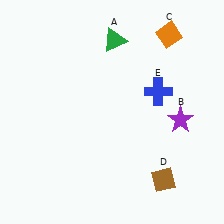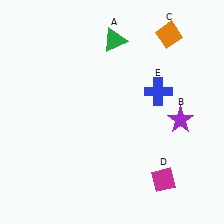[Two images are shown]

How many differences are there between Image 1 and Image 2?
There is 1 difference between the two images.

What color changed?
The diamond (D) changed from brown in Image 1 to magenta in Image 2.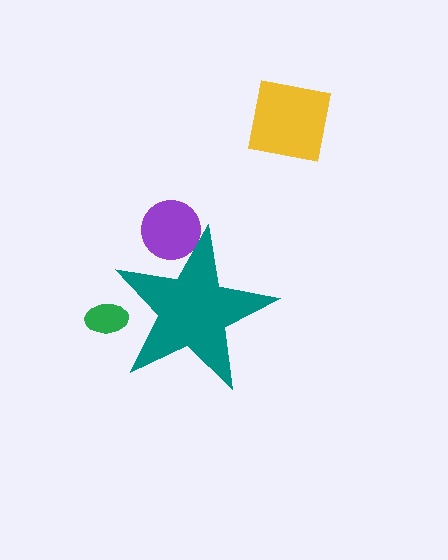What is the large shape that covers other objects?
A teal star.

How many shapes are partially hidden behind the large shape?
2 shapes are partially hidden.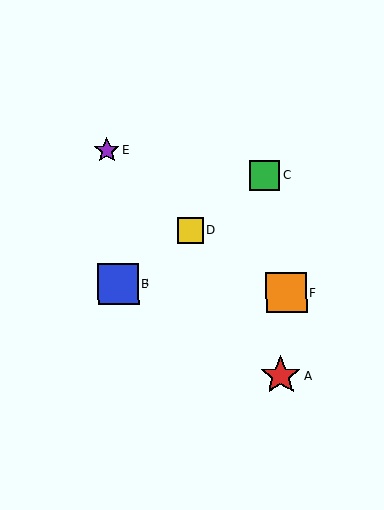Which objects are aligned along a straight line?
Objects B, C, D are aligned along a straight line.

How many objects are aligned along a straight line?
3 objects (B, C, D) are aligned along a straight line.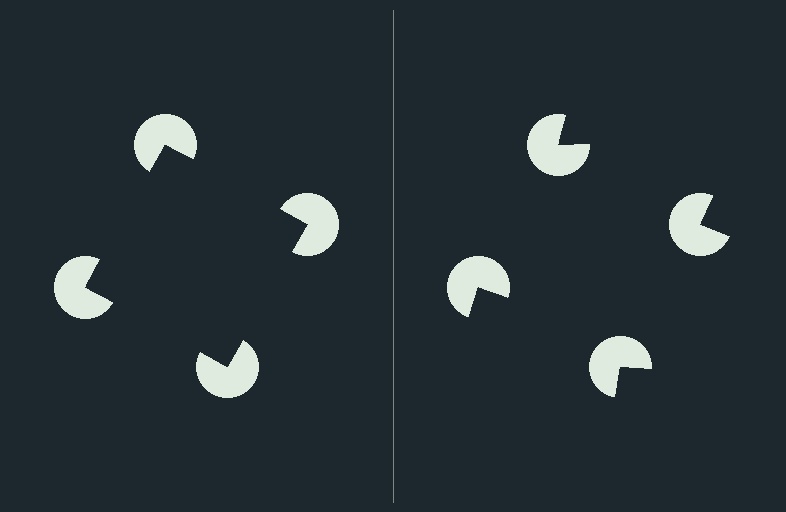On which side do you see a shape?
An illusory square appears on the left side. On the right side the wedge cuts are rotated, so no coherent shape forms.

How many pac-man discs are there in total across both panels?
8 — 4 on each side.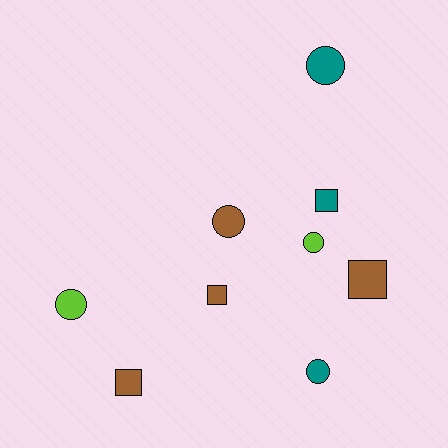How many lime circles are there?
There are 2 lime circles.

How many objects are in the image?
There are 9 objects.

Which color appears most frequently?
Brown, with 4 objects.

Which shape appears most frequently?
Circle, with 5 objects.